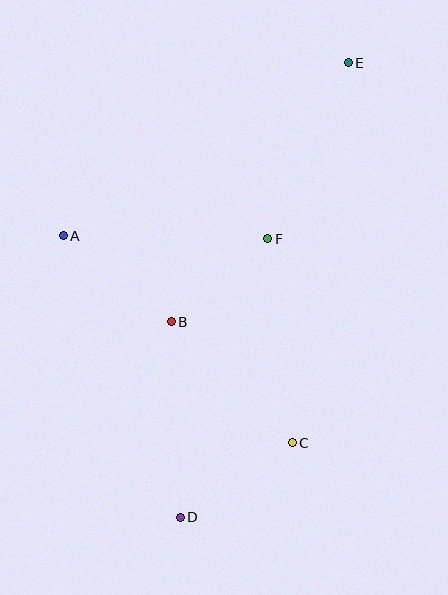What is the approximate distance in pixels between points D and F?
The distance between D and F is approximately 292 pixels.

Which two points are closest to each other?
Points B and F are closest to each other.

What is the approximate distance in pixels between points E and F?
The distance between E and F is approximately 194 pixels.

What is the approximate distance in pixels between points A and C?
The distance between A and C is approximately 309 pixels.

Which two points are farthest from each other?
Points D and E are farthest from each other.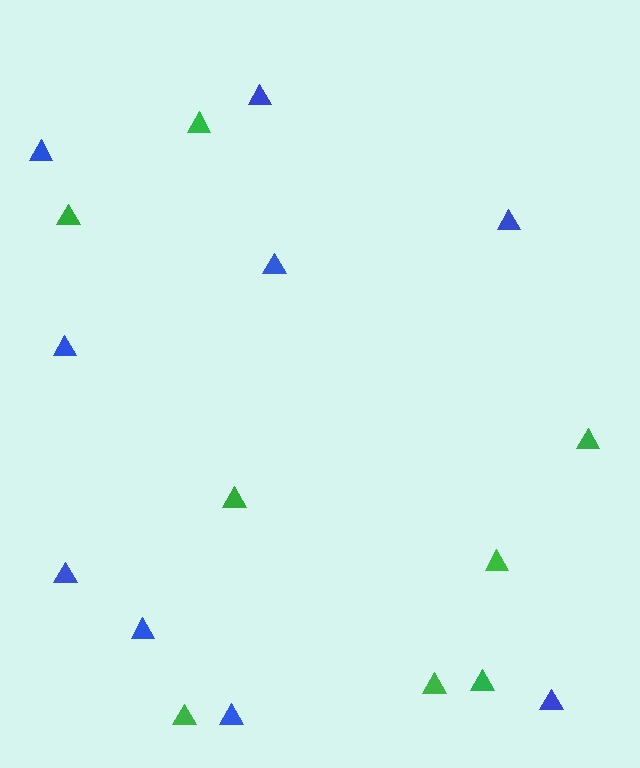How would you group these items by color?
There are 2 groups: one group of green triangles (8) and one group of blue triangles (9).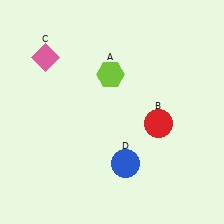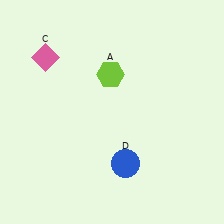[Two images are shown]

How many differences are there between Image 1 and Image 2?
There is 1 difference between the two images.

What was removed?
The red circle (B) was removed in Image 2.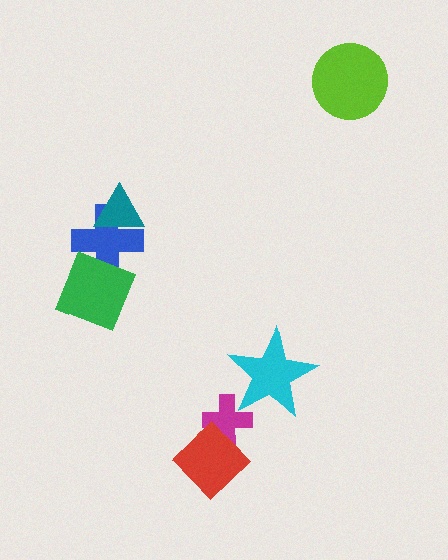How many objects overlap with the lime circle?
0 objects overlap with the lime circle.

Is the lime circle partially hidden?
No, no other shape covers it.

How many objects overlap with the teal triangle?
1 object overlaps with the teal triangle.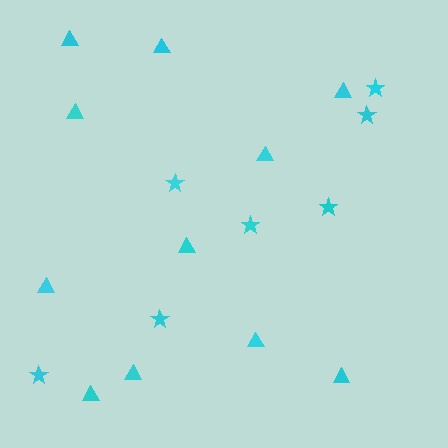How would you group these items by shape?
There are 2 groups: one group of triangles (11) and one group of stars (7).